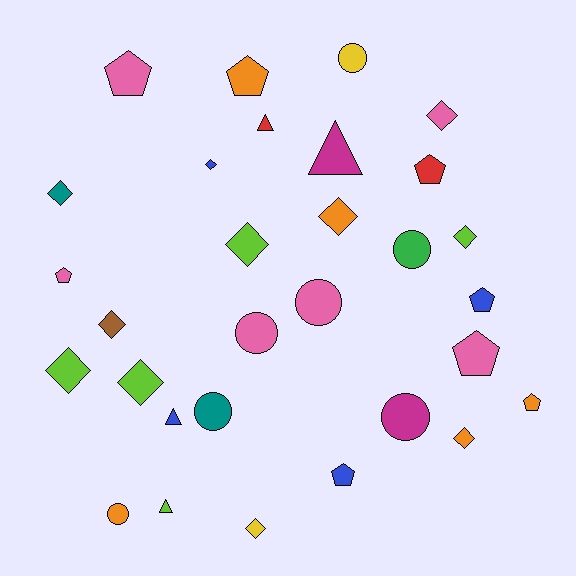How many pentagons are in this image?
There are 8 pentagons.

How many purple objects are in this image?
There are no purple objects.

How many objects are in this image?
There are 30 objects.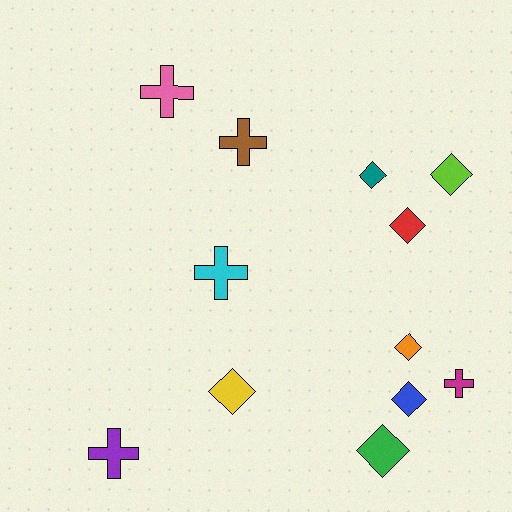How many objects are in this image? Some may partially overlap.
There are 12 objects.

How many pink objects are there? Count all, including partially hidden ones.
There is 1 pink object.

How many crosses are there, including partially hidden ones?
There are 5 crosses.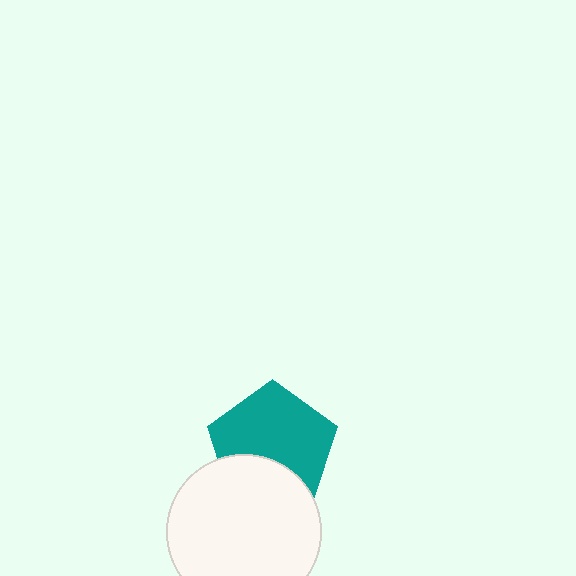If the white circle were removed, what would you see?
You would see the complete teal pentagon.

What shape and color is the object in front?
The object in front is a white circle.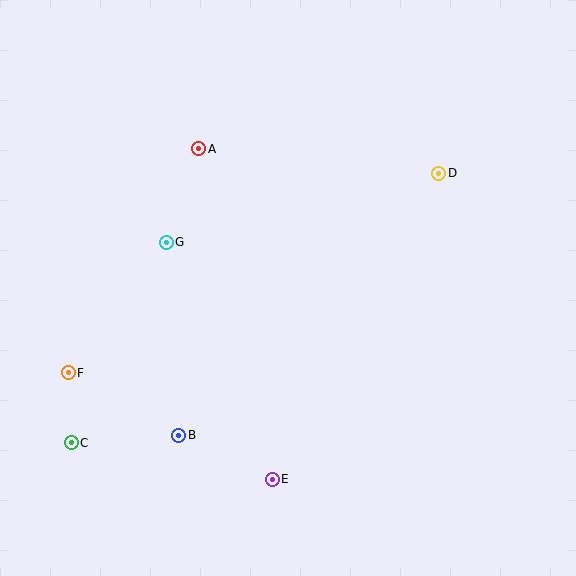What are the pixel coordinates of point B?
Point B is at (179, 435).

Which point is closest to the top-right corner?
Point D is closest to the top-right corner.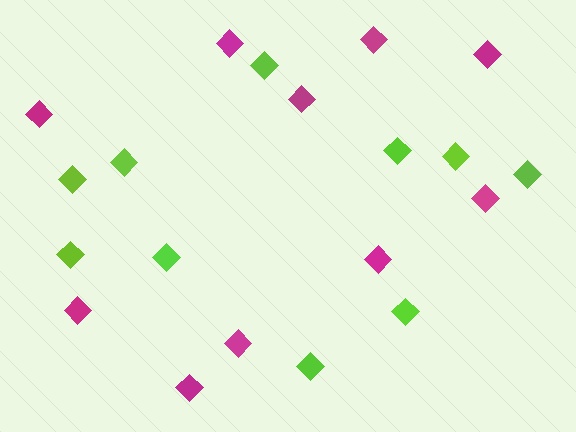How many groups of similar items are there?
There are 2 groups: one group of lime diamonds (10) and one group of magenta diamonds (10).